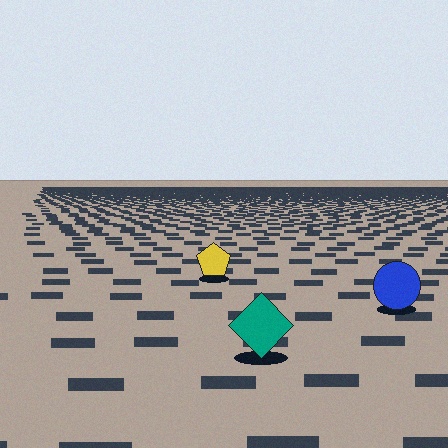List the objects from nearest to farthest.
From nearest to farthest: the teal diamond, the blue circle, the yellow pentagon.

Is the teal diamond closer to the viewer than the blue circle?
Yes. The teal diamond is closer — you can tell from the texture gradient: the ground texture is coarser near it.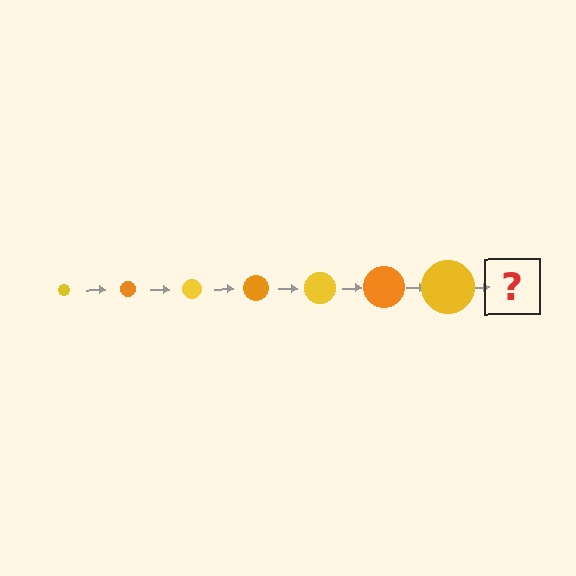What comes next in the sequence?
The next element should be an orange circle, larger than the previous one.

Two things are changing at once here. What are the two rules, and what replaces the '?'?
The two rules are that the circle grows larger each step and the color cycles through yellow and orange. The '?' should be an orange circle, larger than the previous one.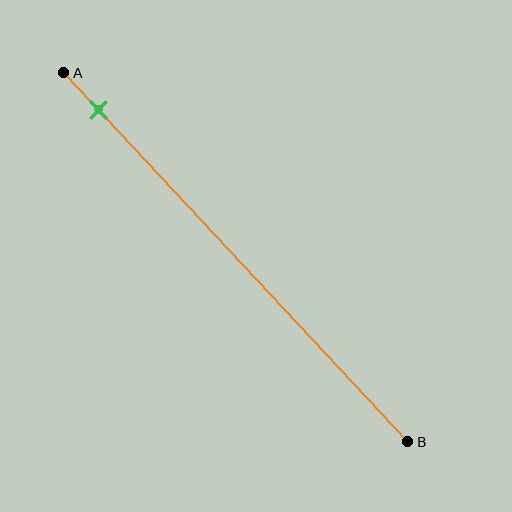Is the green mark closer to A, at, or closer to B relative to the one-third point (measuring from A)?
The green mark is closer to point A than the one-third point of segment AB.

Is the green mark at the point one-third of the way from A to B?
No, the mark is at about 10% from A, not at the 33% one-third point.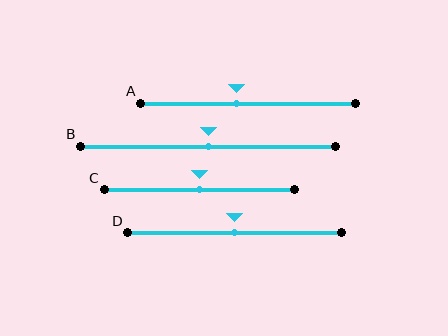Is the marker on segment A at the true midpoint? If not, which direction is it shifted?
No, the marker on segment A is shifted to the left by about 5% of the segment length.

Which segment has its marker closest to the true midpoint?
Segment B has its marker closest to the true midpoint.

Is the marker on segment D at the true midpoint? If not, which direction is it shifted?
Yes, the marker on segment D is at the true midpoint.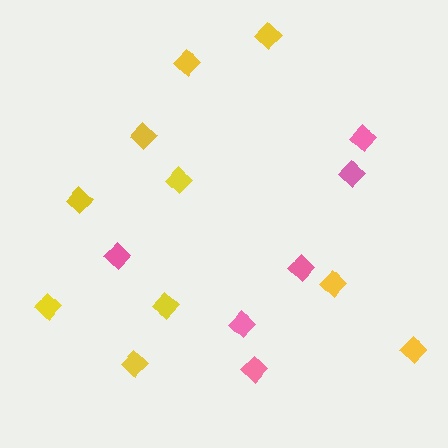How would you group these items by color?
There are 2 groups: one group of yellow diamonds (10) and one group of pink diamonds (6).